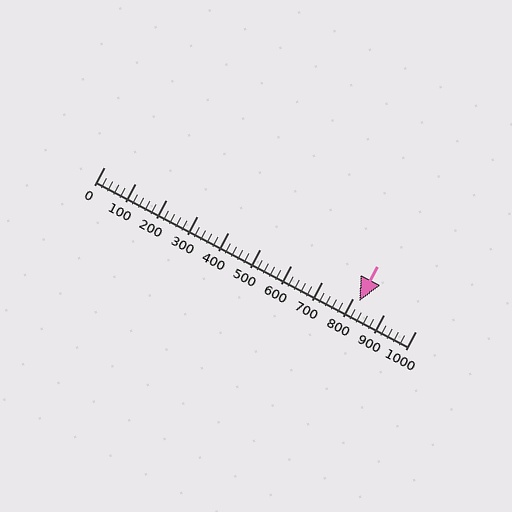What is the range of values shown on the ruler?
The ruler shows values from 0 to 1000.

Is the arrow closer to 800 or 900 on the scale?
The arrow is closer to 800.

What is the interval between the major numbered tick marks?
The major tick marks are spaced 100 units apart.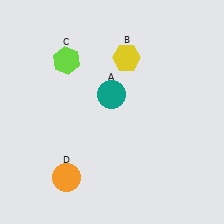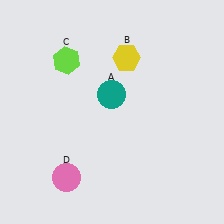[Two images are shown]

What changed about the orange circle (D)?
In Image 1, D is orange. In Image 2, it changed to pink.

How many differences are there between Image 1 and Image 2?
There is 1 difference between the two images.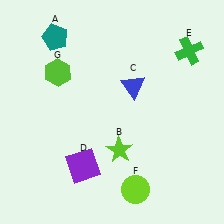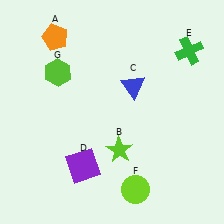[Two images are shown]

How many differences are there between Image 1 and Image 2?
There is 1 difference between the two images.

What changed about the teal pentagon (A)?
In Image 1, A is teal. In Image 2, it changed to orange.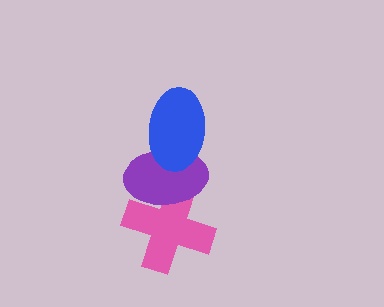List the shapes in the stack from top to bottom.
From top to bottom: the blue ellipse, the purple ellipse, the pink cross.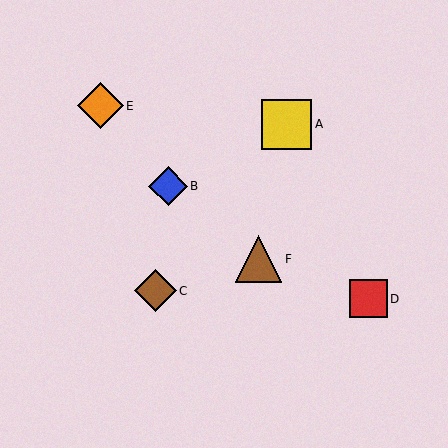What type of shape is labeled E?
Shape E is an orange diamond.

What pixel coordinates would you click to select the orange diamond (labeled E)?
Click at (101, 106) to select the orange diamond E.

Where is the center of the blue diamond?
The center of the blue diamond is at (168, 186).